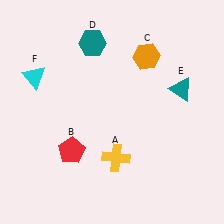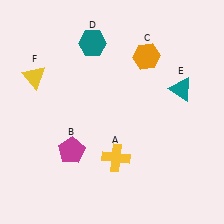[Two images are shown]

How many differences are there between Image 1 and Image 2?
There are 2 differences between the two images.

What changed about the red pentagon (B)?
In Image 1, B is red. In Image 2, it changed to magenta.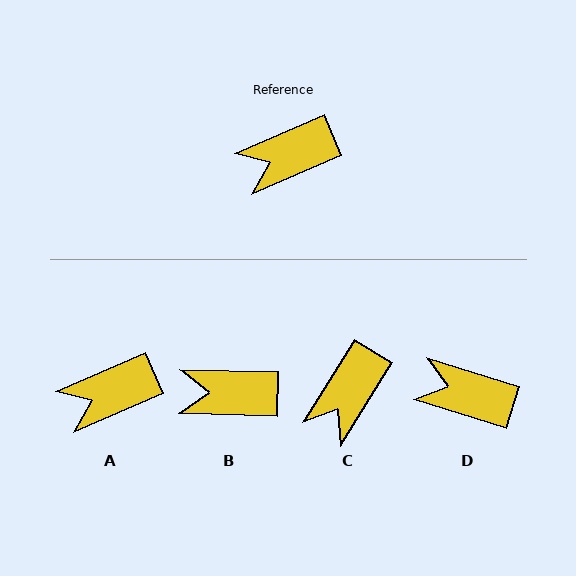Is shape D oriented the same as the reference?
No, it is off by about 41 degrees.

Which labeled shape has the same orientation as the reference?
A.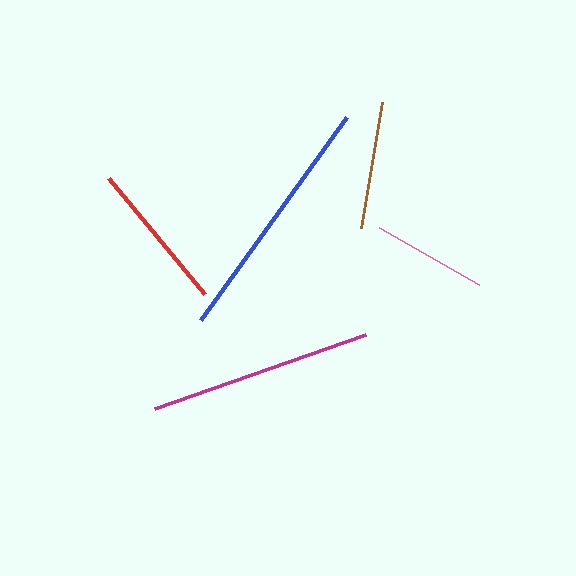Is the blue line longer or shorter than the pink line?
The blue line is longer than the pink line.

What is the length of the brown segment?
The brown segment is approximately 128 pixels long.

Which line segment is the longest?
The blue line is the longest at approximately 250 pixels.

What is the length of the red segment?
The red segment is approximately 150 pixels long.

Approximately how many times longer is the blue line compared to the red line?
The blue line is approximately 1.7 times the length of the red line.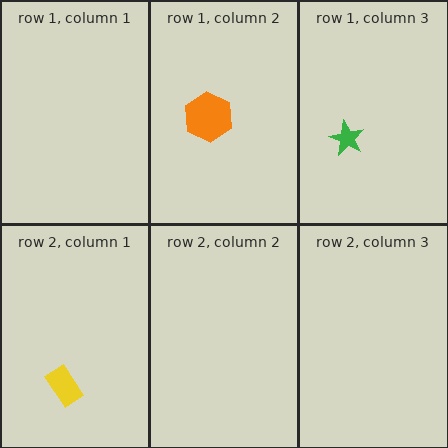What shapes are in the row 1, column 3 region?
The green star.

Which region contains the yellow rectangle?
The row 2, column 1 region.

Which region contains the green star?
The row 1, column 3 region.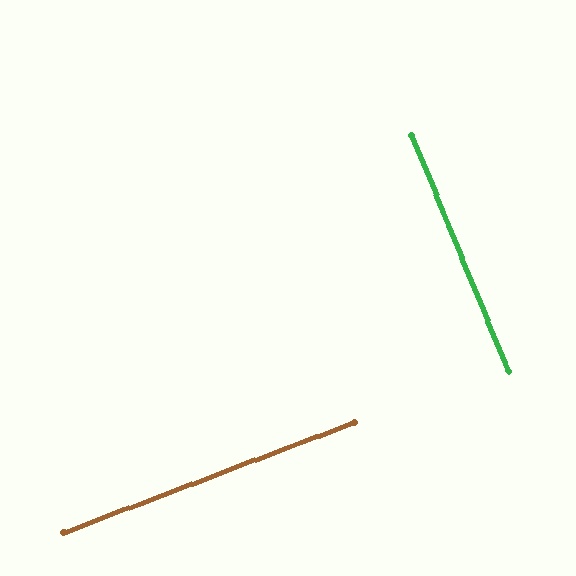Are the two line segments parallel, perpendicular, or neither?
Perpendicular — they meet at approximately 89°.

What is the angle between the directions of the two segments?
Approximately 89 degrees.